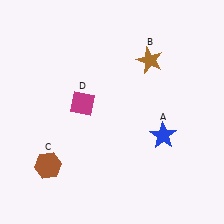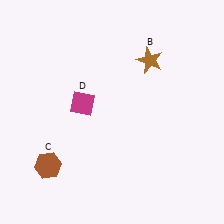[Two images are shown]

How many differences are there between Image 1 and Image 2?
There is 1 difference between the two images.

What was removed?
The blue star (A) was removed in Image 2.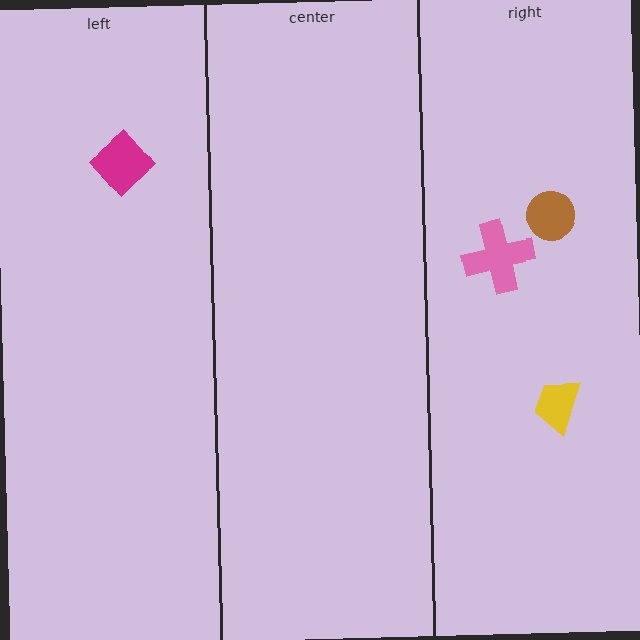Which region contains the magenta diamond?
The left region.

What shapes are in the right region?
The yellow trapezoid, the pink cross, the brown circle.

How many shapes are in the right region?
3.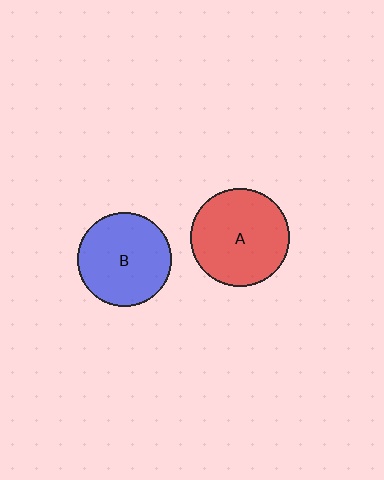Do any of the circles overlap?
No, none of the circles overlap.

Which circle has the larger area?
Circle A (red).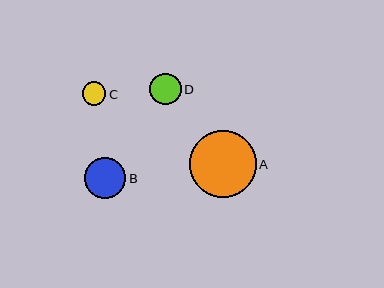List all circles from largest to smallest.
From largest to smallest: A, B, D, C.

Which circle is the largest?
Circle A is the largest with a size of approximately 67 pixels.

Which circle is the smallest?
Circle C is the smallest with a size of approximately 24 pixels.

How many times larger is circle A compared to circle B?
Circle A is approximately 1.6 times the size of circle B.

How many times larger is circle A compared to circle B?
Circle A is approximately 1.6 times the size of circle B.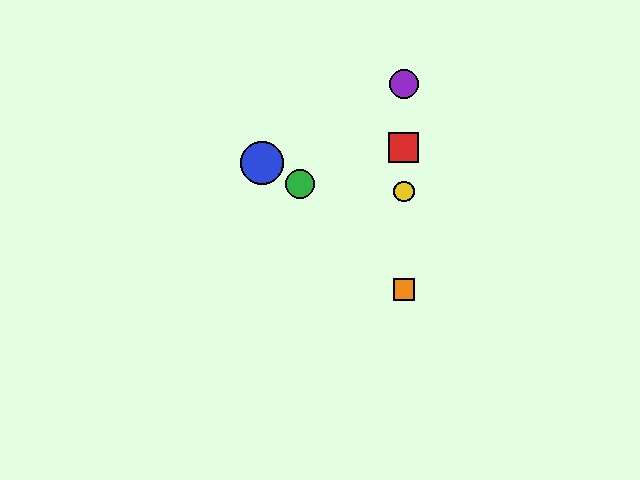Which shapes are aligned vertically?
The red square, the yellow circle, the purple circle, the orange square are aligned vertically.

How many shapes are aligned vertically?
4 shapes (the red square, the yellow circle, the purple circle, the orange square) are aligned vertically.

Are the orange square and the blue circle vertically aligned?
No, the orange square is at x≈404 and the blue circle is at x≈262.